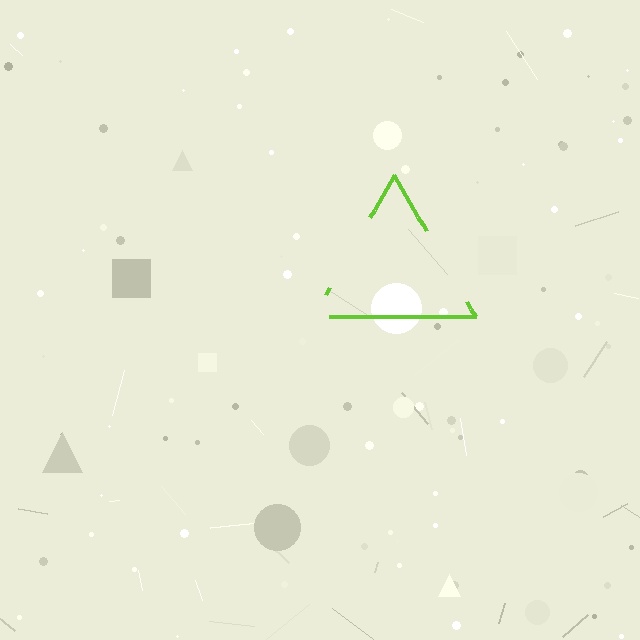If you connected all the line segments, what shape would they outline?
They would outline a triangle.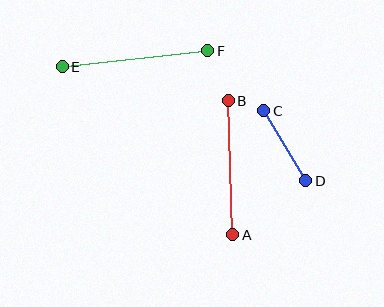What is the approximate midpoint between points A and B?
The midpoint is at approximately (230, 168) pixels.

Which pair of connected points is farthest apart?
Points E and F are farthest apart.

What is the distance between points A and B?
The distance is approximately 134 pixels.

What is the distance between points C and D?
The distance is approximately 82 pixels.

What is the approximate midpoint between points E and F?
The midpoint is at approximately (135, 59) pixels.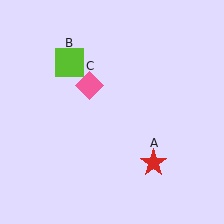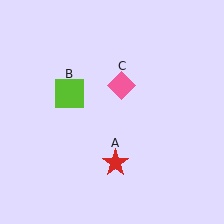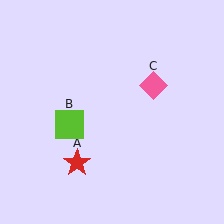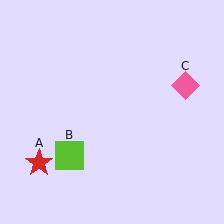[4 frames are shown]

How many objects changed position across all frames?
3 objects changed position: red star (object A), lime square (object B), pink diamond (object C).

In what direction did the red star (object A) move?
The red star (object A) moved left.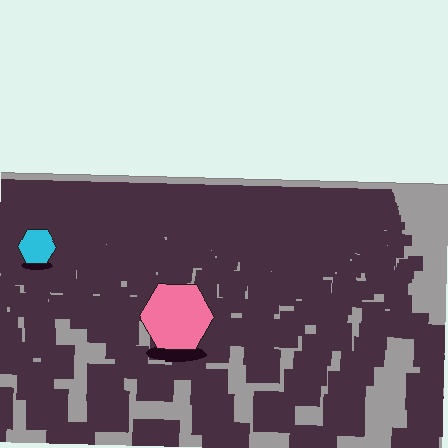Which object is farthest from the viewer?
The cyan hexagon is farthest from the viewer. It appears smaller and the ground texture around it is denser.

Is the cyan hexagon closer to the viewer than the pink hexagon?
No. The pink hexagon is closer — you can tell from the texture gradient: the ground texture is coarser near it.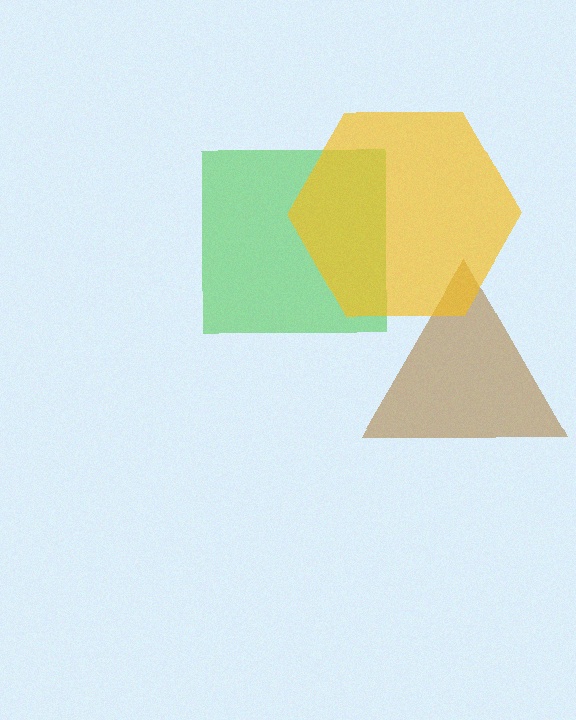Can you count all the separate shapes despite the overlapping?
Yes, there are 3 separate shapes.